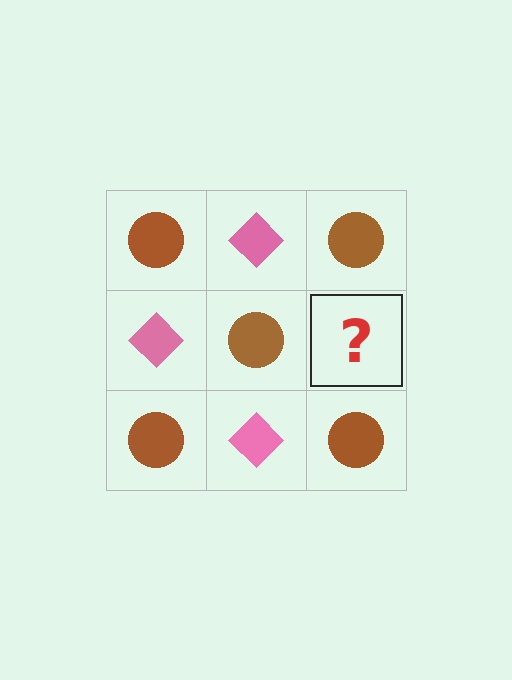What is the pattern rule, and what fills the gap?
The rule is that it alternates brown circle and pink diamond in a checkerboard pattern. The gap should be filled with a pink diamond.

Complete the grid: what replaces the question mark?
The question mark should be replaced with a pink diamond.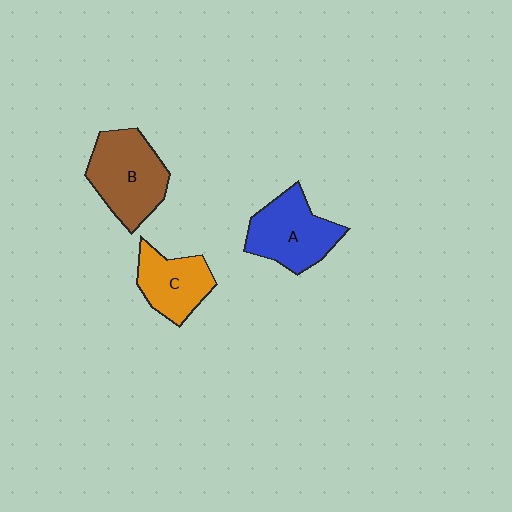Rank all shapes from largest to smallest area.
From largest to smallest: B (brown), A (blue), C (orange).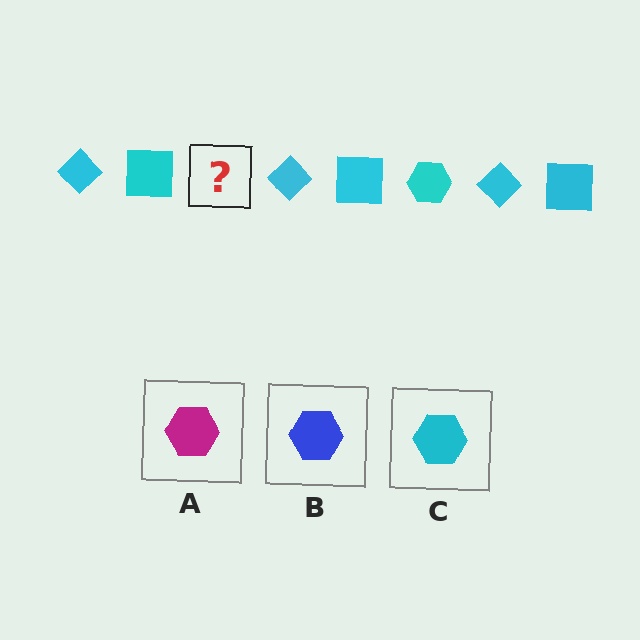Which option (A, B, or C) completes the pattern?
C.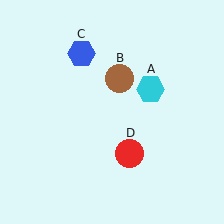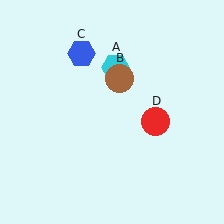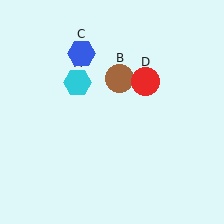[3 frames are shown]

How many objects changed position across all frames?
2 objects changed position: cyan hexagon (object A), red circle (object D).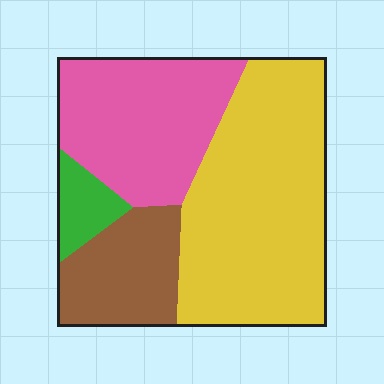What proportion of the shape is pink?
Pink takes up between a sixth and a third of the shape.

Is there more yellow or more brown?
Yellow.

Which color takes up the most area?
Yellow, at roughly 45%.